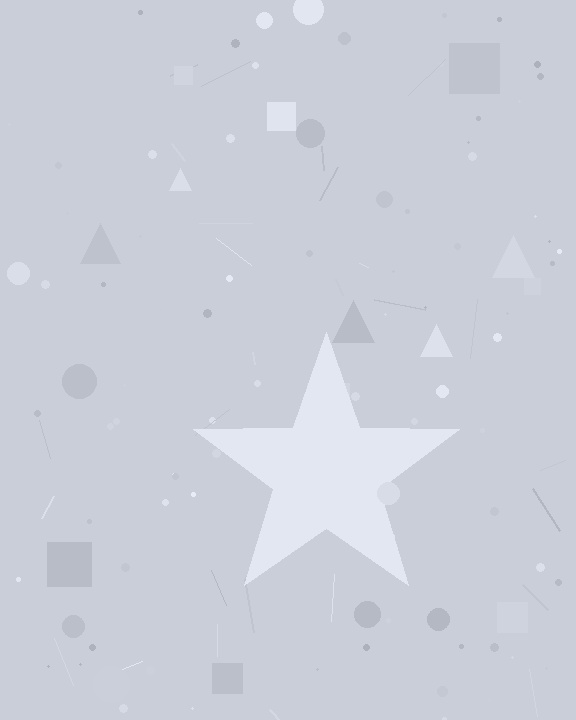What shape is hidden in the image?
A star is hidden in the image.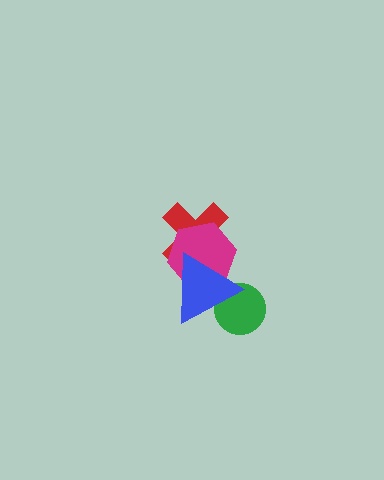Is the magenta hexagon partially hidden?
Yes, it is partially covered by another shape.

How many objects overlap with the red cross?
2 objects overlap with the red cross.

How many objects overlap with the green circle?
1 object overlaps with the green circle.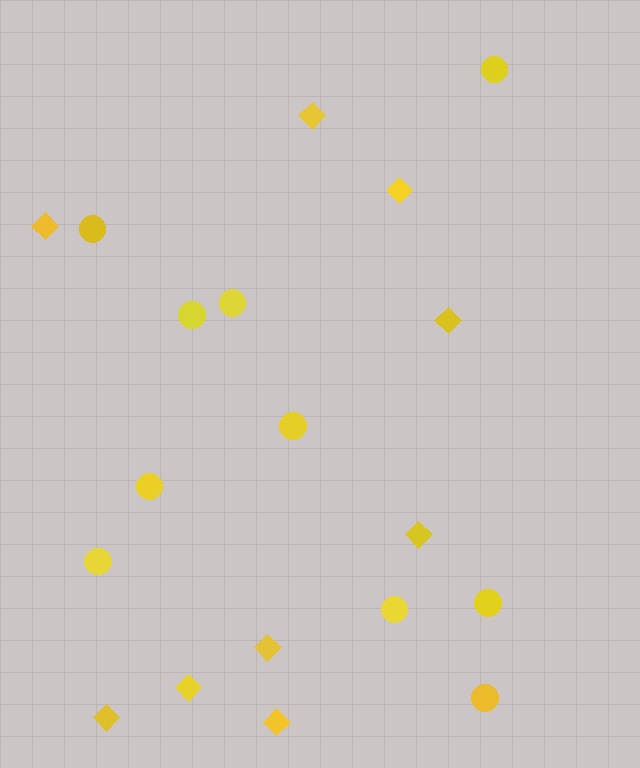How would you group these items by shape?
There are 2 groups: one group of circles (10) and one group of diamonds (9).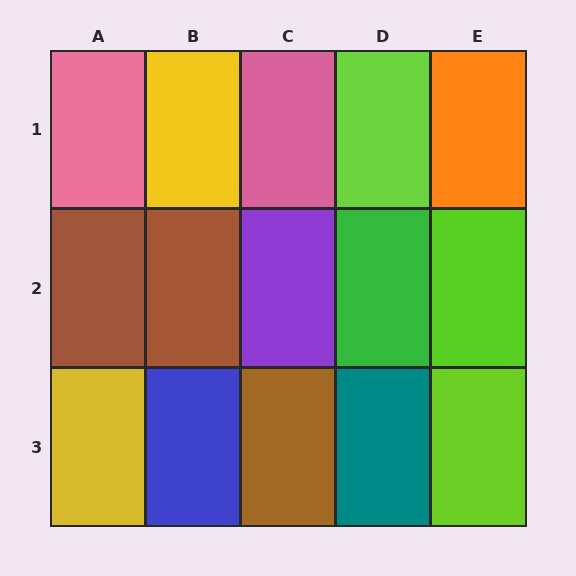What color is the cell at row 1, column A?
Pink.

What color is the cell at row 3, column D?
Teal.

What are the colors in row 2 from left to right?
Brown, brown, purple, green, lime.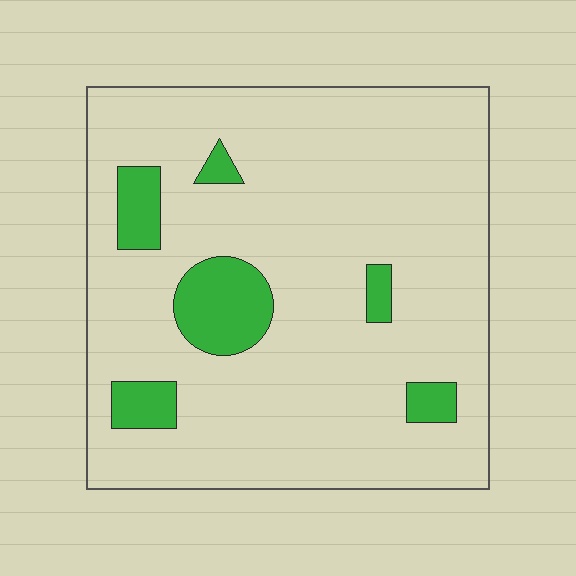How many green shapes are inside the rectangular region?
6.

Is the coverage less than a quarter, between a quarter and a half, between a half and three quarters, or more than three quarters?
Less than a quarter.